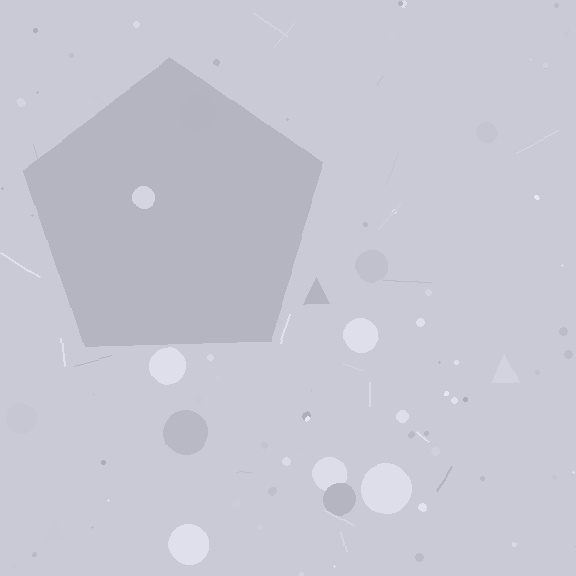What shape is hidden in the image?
A pentagon is hidden in the image.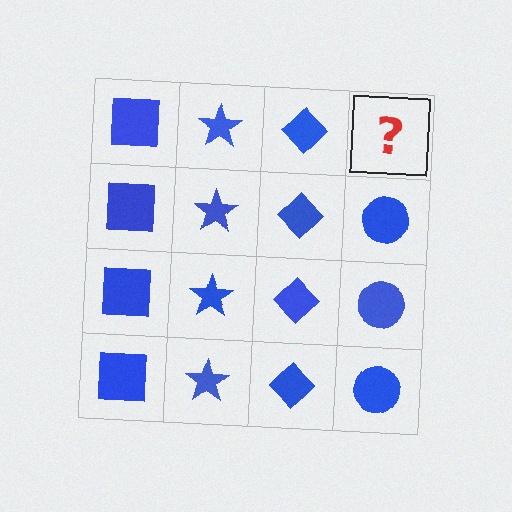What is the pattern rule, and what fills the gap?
The rule is that each column has a consistent shape. The gap should be filled with a blue circle.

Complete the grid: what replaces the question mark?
The question mark should be replaced with a blue circle.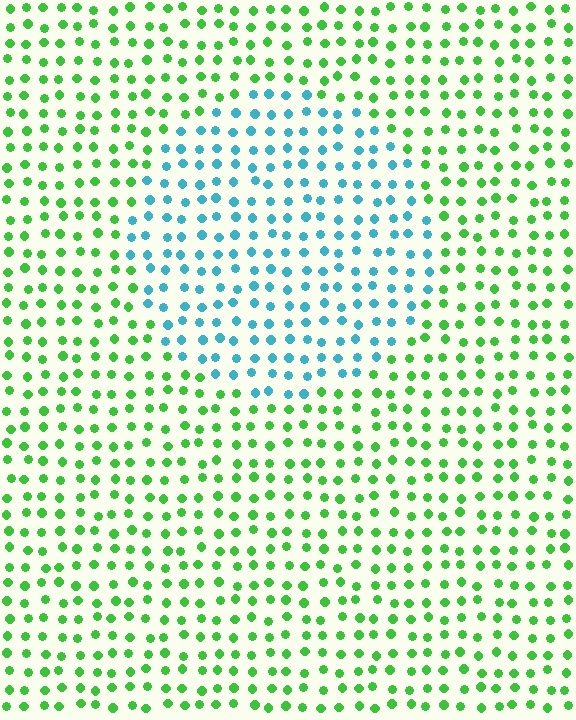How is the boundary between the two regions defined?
The boundary is defined purely by a slight shift in hue (about 67 degrees). Spacing, size, and orientation are identical on both sides.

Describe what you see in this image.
The image is filled with small green elements in a uniform arrangement. A circle-shaped region is visible where the elements are tinted to a slightly different hue, forming a subtle color boundary.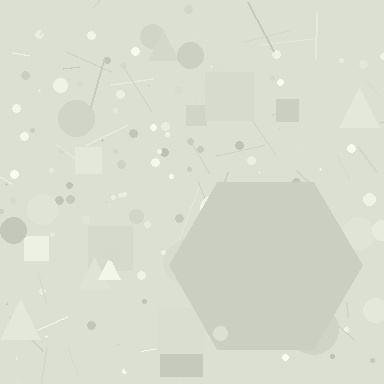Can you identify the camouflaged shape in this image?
The camouflaged shape is a hexagon.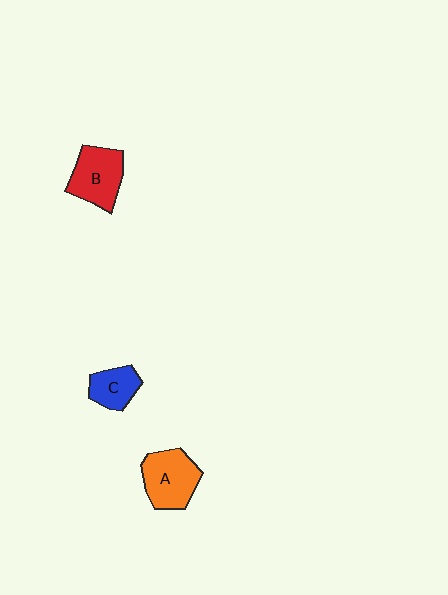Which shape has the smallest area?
Shape C (blue).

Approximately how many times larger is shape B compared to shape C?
Approximately 1.5 times.